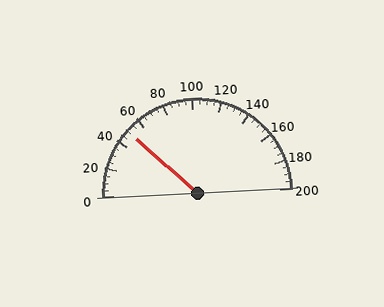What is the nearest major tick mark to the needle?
The nearest major tick mark is 40.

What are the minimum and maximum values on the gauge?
The gauge ranges from 0 to 200.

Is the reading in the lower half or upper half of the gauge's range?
The reading is in the lower half of the range (0 to 200).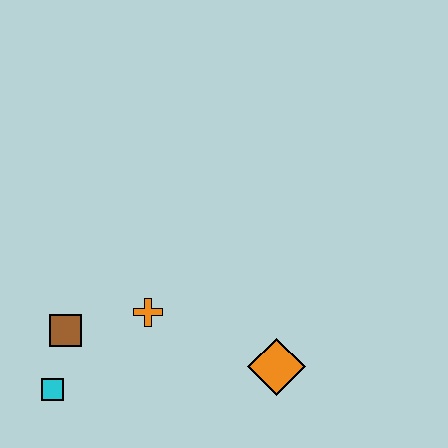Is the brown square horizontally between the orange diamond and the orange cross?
No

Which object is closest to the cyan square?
The brown square is closest to the cyan square.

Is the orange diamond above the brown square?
No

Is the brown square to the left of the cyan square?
No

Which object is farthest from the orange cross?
The orange diamond is farthest from the orange cross.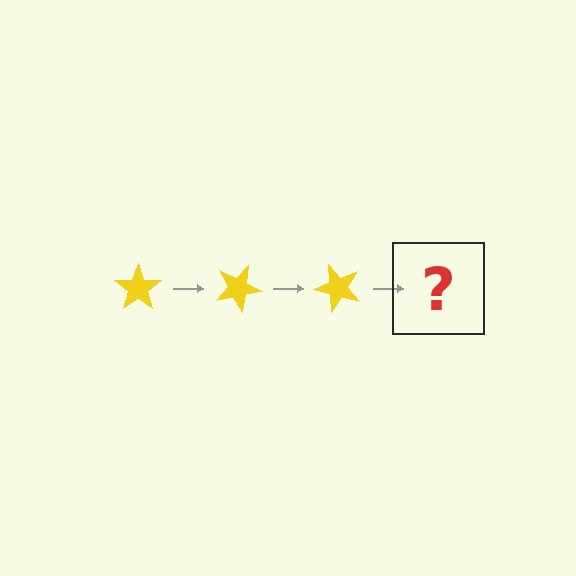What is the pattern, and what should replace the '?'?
The pattern is that the star rotates 25 degrees each step. The '?' should be a yellow star rotated 75 degrees.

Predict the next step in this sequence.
The next step is a yellow star rotated 75 degrees.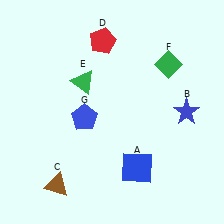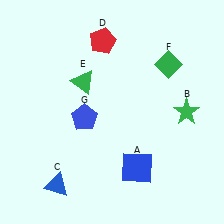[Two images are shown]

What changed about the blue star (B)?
In Image 1, B is blue. In Image 2, it changed to green.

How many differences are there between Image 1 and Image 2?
There are 2 differences between the two images.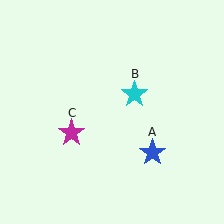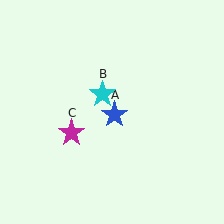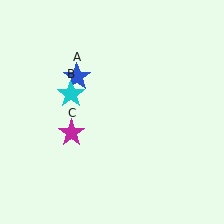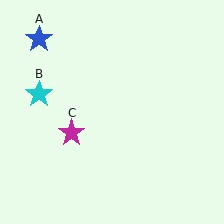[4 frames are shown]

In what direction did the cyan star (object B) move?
The cyan star (object B) moved left.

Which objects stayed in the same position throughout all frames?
Magenta star (object C) remained stationary.